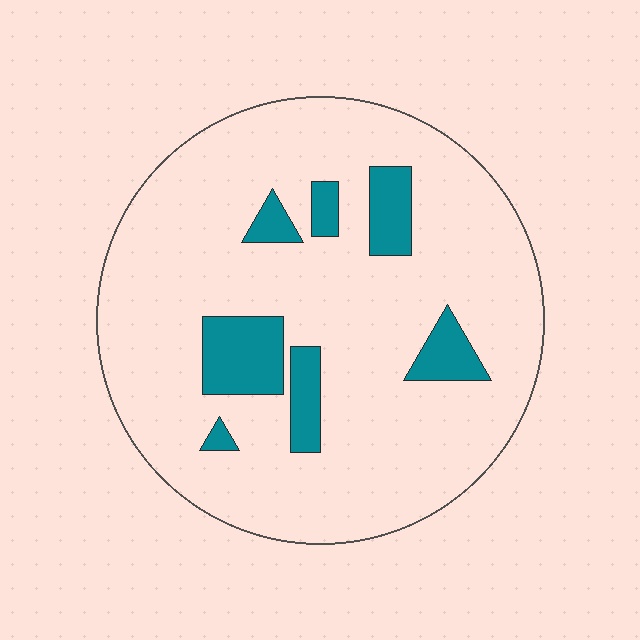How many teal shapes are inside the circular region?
7.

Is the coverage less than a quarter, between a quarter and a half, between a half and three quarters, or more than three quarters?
Less than a quarter.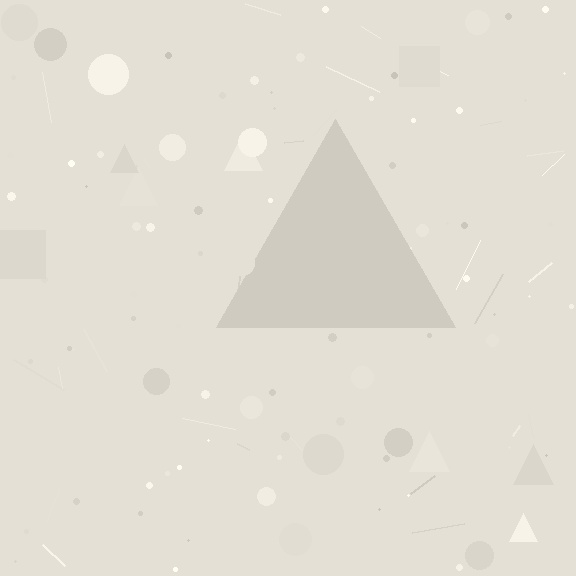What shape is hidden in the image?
A triangle is hidden in the image.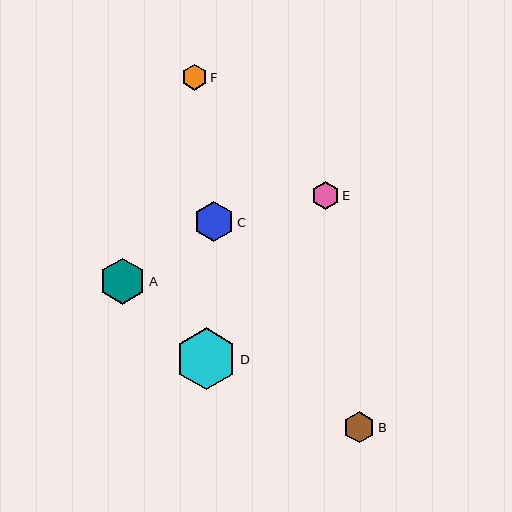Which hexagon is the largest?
Hexagon D is the largest with a size of approximately 62 pixels.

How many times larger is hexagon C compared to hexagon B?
Hexagon C is approximately 1.3 times the size of hexagon B.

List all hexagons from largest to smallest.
From largest to smallest: D, A, C, B, E, F.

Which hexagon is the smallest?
Hexagon F is the smallest with a size of approximately 26 pixels.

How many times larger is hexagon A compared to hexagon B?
Hexagon A is approximately 1.5 times the size of hexagon B.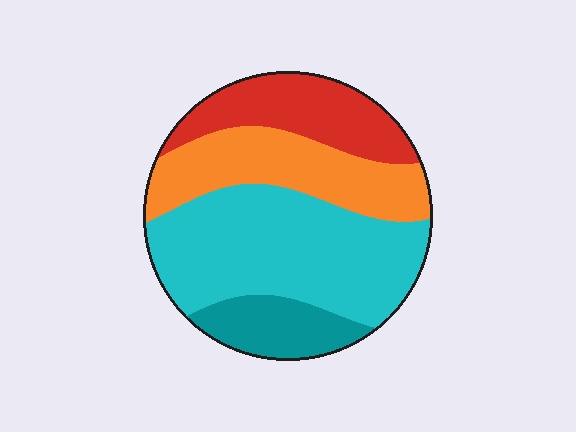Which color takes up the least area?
Teal, at roughly 15%.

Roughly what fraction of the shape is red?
Red covers roughly 20% of the shape.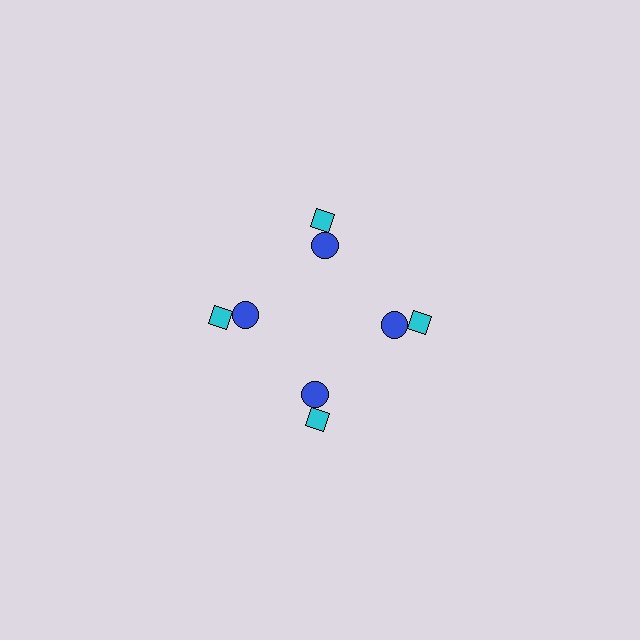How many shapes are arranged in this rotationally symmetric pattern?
There are 8 shapes, arranged in 4 groups of 2.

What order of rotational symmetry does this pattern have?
This pattern has 4-fold rotational symmetry.